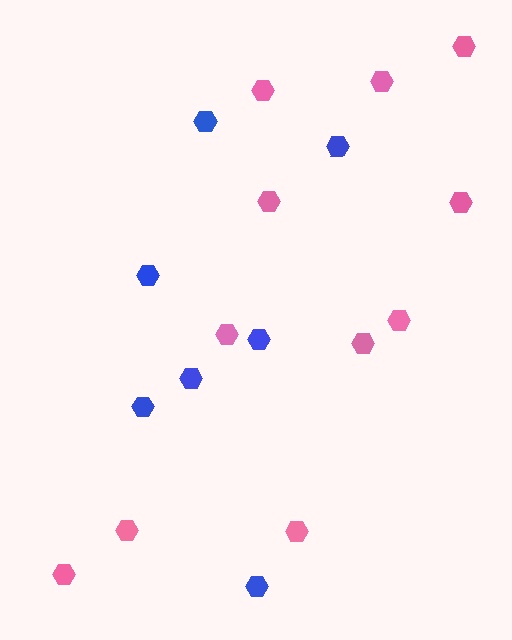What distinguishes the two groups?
There are 2 groups: one group of blue hexagons (7) and one group of pink hexagons (11).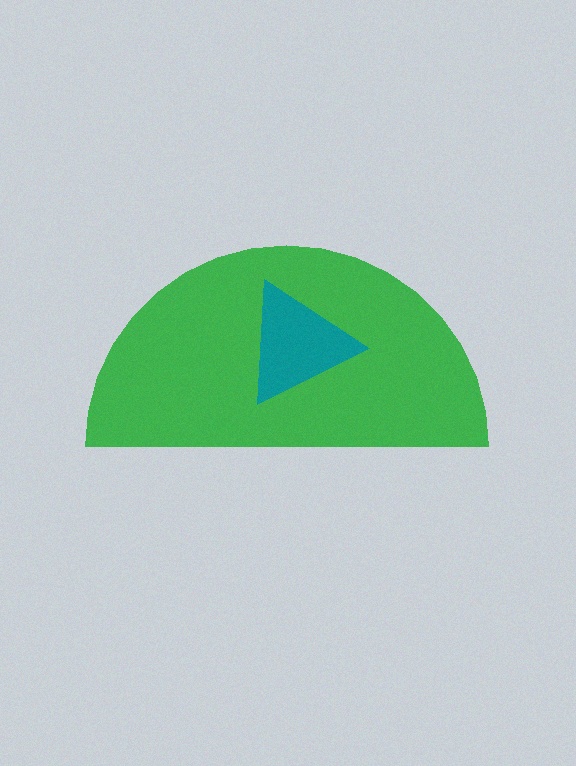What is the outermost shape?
The green semicircle.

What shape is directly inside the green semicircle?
The teal triangle.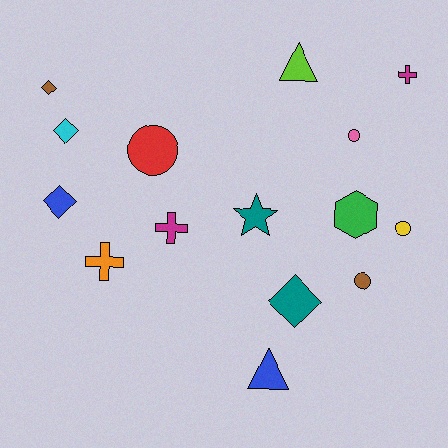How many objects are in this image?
There are 15 objects.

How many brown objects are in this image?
There are 2 brown objects.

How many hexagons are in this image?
There is 1 hexagon.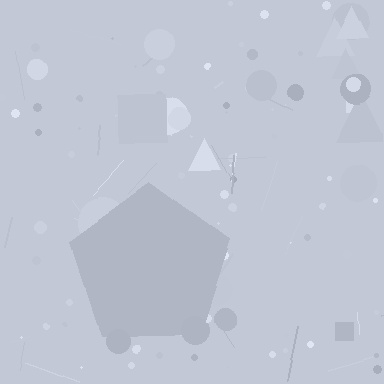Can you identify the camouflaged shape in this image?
The camouflaged shape is a pentagon.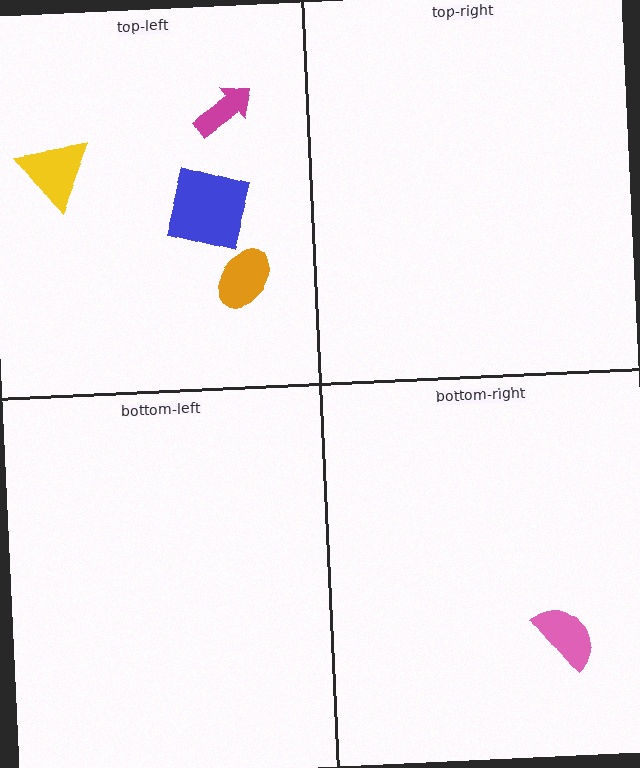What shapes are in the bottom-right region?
The pink semicircle.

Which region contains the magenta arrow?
The top-left region.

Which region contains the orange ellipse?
The top-left region.